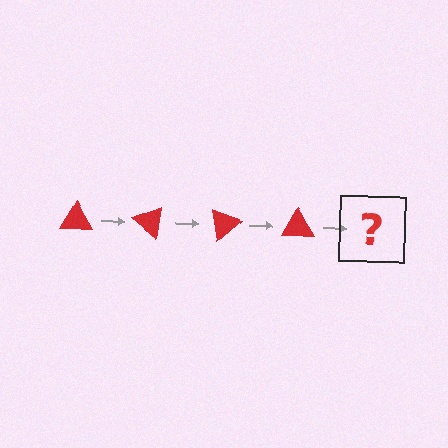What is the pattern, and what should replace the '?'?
The pattern is that the triangle rotates 40 degrees each step. The '?' should be a red triangle rotated 160 degrees.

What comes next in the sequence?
The next element should be a red triangle rotated 160 degrees.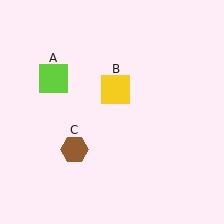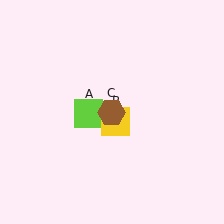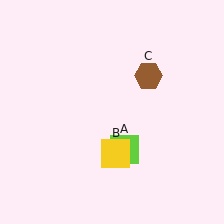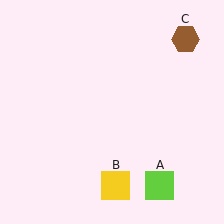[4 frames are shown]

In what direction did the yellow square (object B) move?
The yellow square (object B) moved down.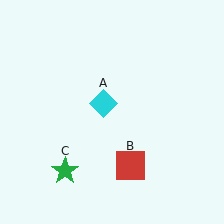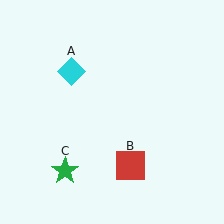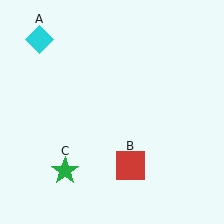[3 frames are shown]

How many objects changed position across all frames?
1 object changed position: cyan diamond (object A).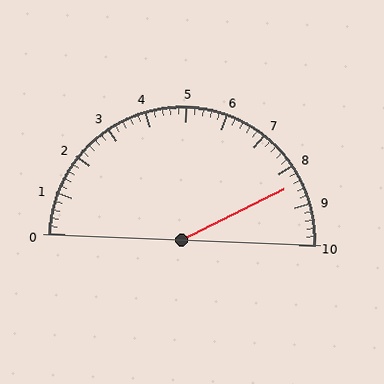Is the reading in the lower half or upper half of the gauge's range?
The reading is in the upper half of the range (0 to 10).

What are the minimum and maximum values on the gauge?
The gauge ranges from 0 to 10.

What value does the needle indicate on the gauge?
The needle indicates approximately 8.4.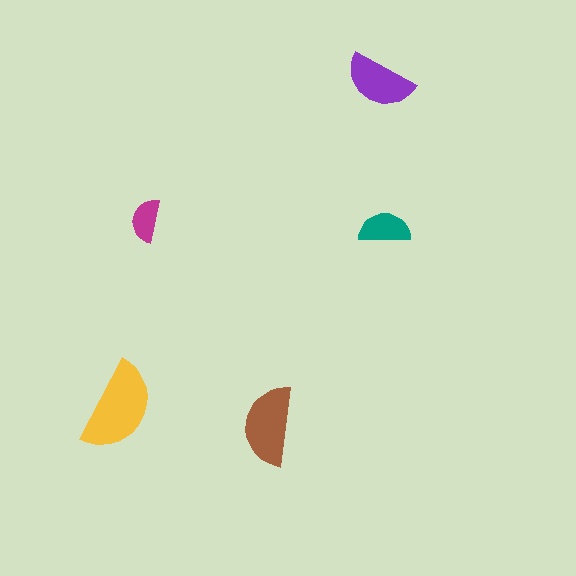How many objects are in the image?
There are 5 objects in the image.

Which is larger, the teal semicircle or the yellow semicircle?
The yellow one.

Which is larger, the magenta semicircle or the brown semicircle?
The brown one.